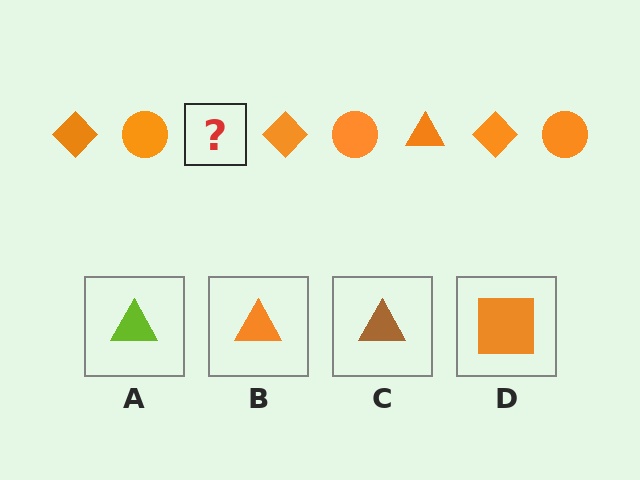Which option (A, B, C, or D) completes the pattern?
B.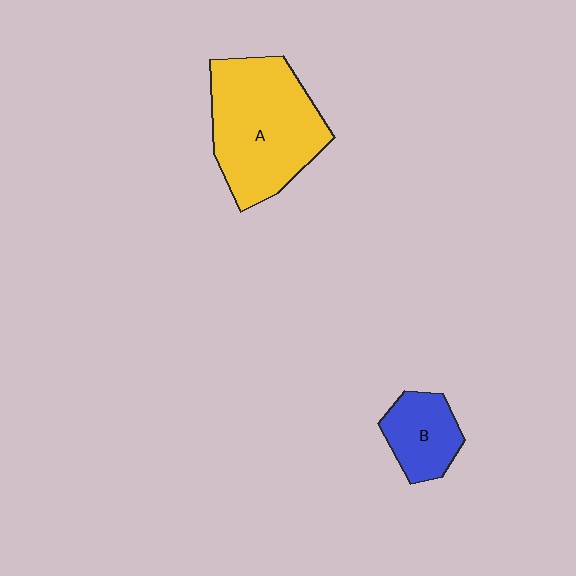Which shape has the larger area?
Shape A (yellow).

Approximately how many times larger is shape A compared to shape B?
Approximately 2.4 times.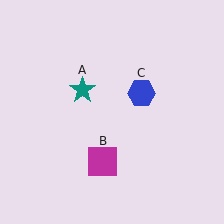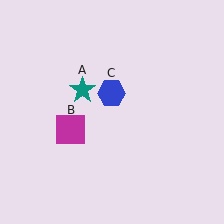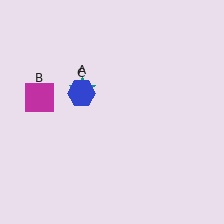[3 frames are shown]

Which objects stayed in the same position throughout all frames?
Teal star (object A) remained stationary.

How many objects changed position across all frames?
2 objects changed position: magenta square (object B), blue hexagon (object C).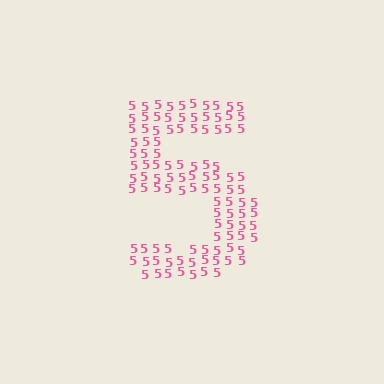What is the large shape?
The large shape is the digit 5.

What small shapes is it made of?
It is made of small digit 5's.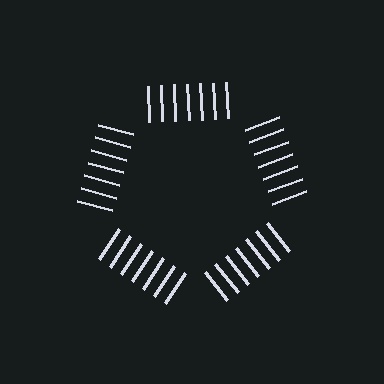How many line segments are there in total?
35 — 7 along each of the 5 edges.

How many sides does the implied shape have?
5 sides — the line-ends trace a pentagon.